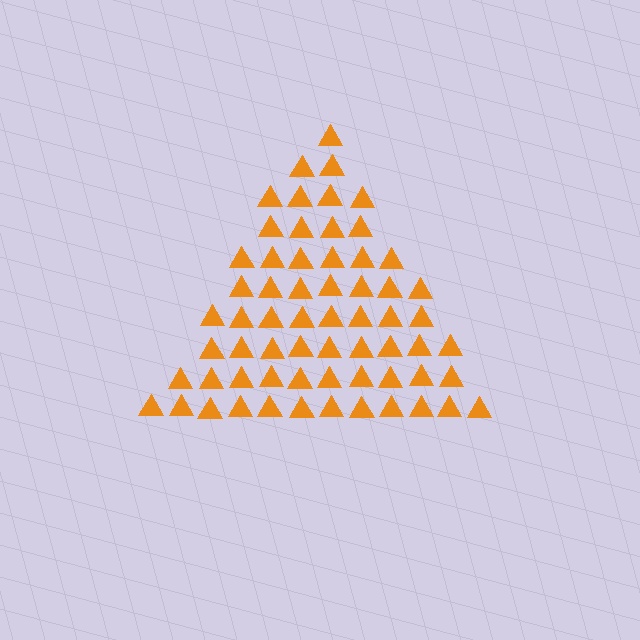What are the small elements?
The small elements are triangles.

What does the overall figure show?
The overall figure shows a triangle.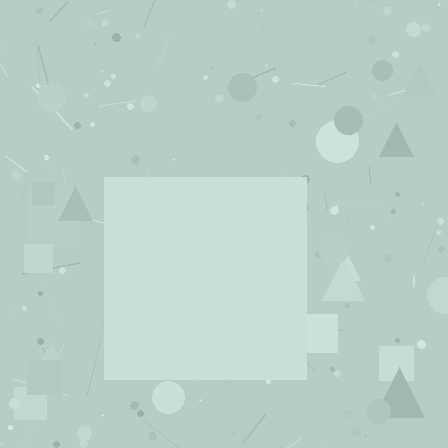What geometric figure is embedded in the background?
A square is embedded in the background.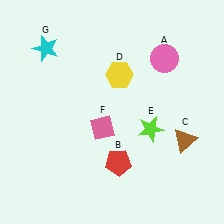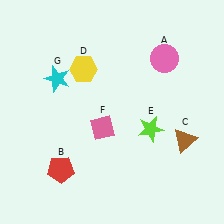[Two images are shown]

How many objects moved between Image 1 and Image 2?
3 objects moved between the two images.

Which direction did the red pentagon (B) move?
The red pentagon (B) moved left.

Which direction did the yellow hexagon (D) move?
The yellow hexagon (D) moved left.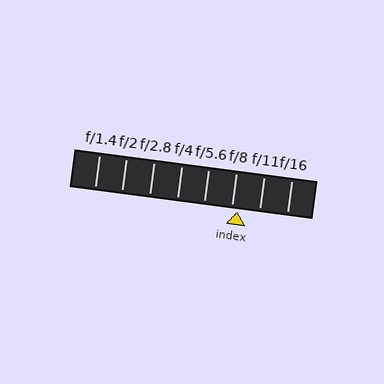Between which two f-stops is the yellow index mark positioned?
The index mark is between f/8 and f/11.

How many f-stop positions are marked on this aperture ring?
There are 8 f-stop positions marked.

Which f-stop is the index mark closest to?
The index mark is closest to f/8.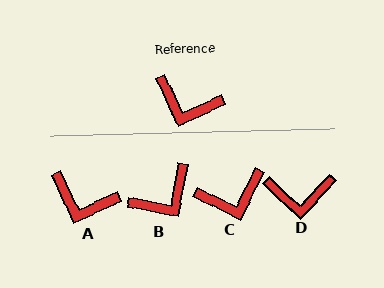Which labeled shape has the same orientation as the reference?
A.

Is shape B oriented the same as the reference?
No, it is off by about 55 degrees.